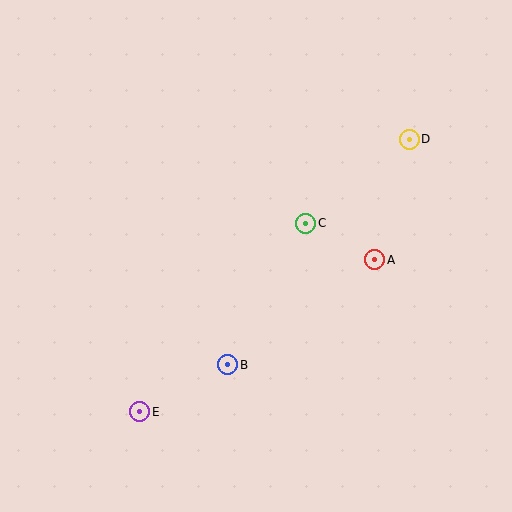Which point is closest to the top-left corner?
Point C is closest to the top-left corner.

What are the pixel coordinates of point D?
Point D is at (409, 139).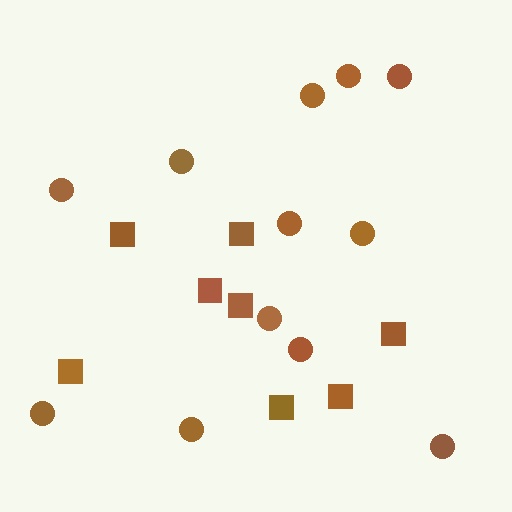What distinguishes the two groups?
There are 2 groups: one group of circles (12) and one group of squares (8).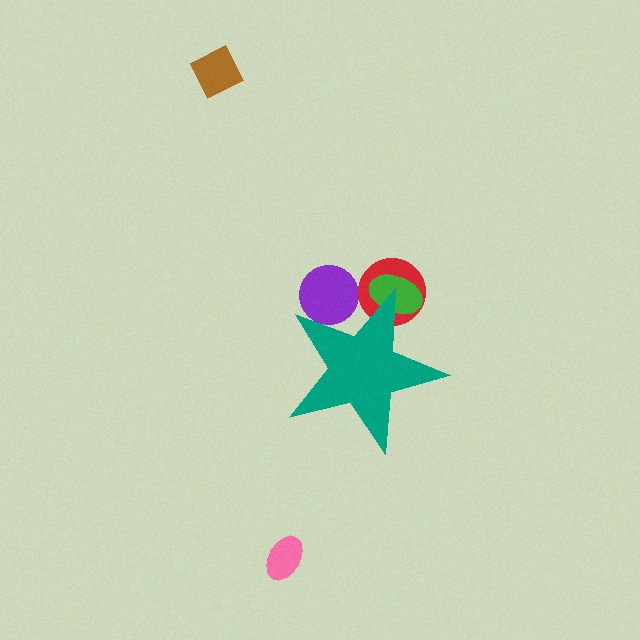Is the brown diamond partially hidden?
No, the brown diamond is fully visible.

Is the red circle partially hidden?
Yes, the red circle is partially hidden behind the teal star.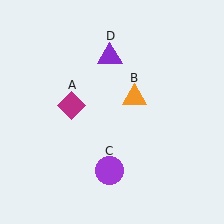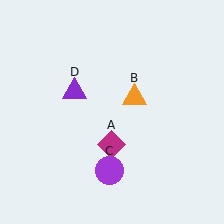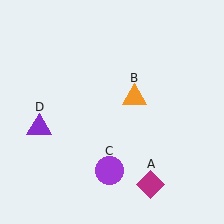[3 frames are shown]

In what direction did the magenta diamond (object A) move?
The magenta diamond (object A) moved down and to the right.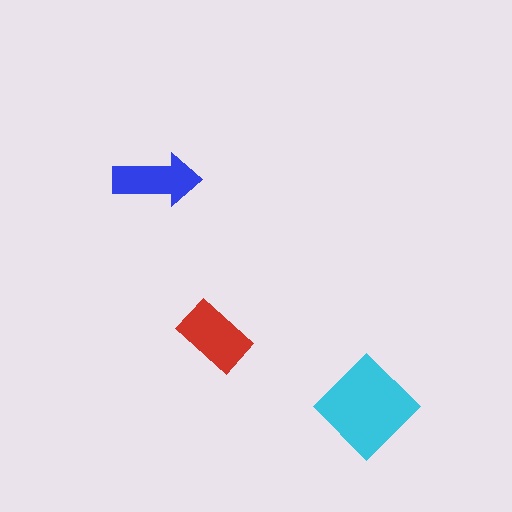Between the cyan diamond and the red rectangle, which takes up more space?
The cyan diamond.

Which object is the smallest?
The blue arrow.